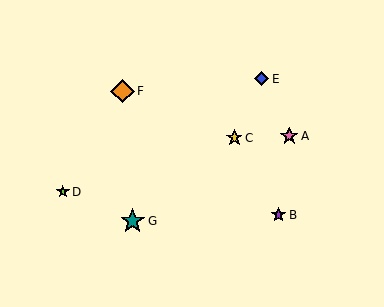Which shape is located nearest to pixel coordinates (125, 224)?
The teal star (labeled G) at (133, 221) is nearest to that location.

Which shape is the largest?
The teal star (labeled G) is the largest.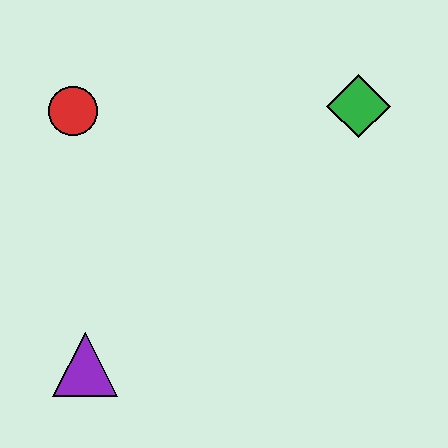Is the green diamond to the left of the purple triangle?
No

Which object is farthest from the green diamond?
The purple triangle is farthest from the green diamond.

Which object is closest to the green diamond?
The red circle is closest to the green diamond.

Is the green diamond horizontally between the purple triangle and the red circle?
No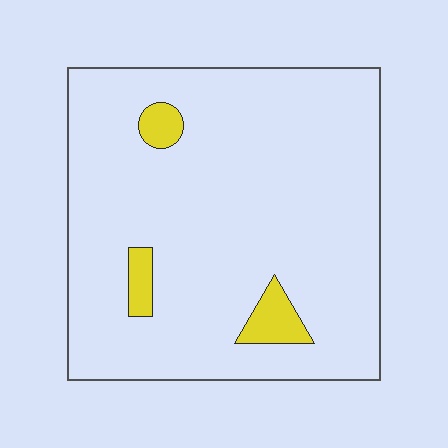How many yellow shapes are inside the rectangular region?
3.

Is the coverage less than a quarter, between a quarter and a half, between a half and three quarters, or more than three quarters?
Less than a quarter.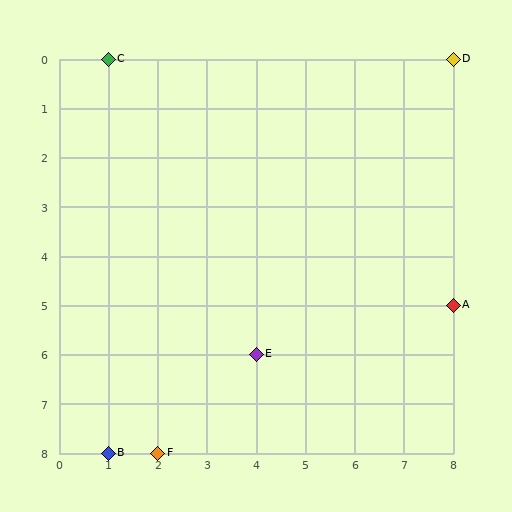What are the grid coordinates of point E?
Point E is at grid coordinates (4, 6).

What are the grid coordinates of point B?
Point B is at grid coordinates (1, 8).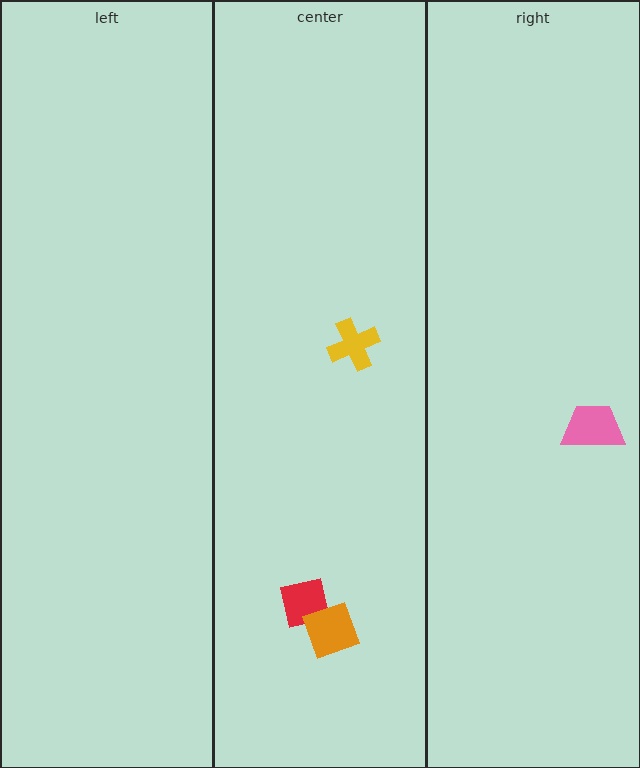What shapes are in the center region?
The red square, the yellow cross, the orange square.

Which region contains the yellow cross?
The center region.